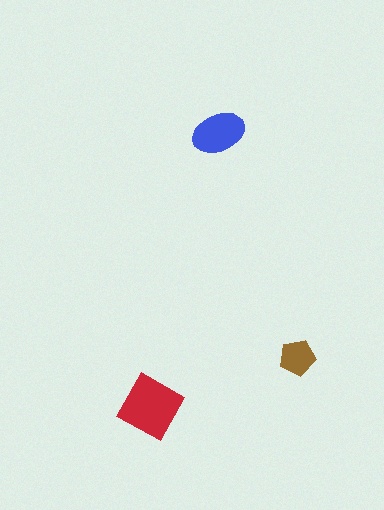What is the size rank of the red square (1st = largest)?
1st.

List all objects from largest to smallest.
The red square, the blue ellipse, the brown pentagon.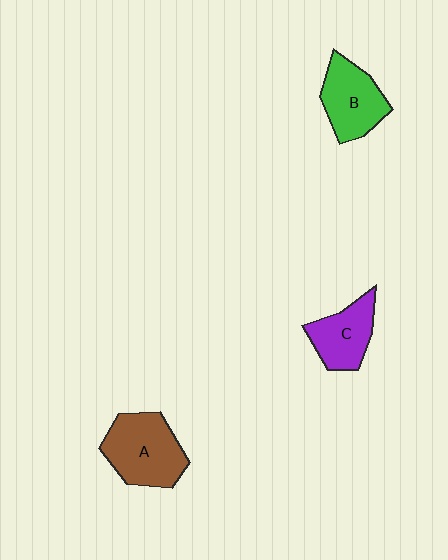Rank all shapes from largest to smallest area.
From largest to smallest: A (brown), B (green), C (purple).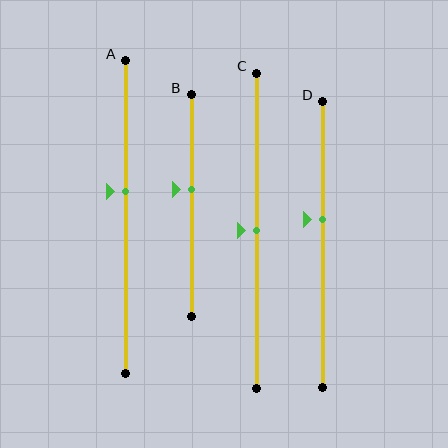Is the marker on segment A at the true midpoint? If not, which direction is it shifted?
No, the marker on segment A is shifted upward by about 8% of the segment length.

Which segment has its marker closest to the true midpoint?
Segment C has its marker closest to the true midpoint.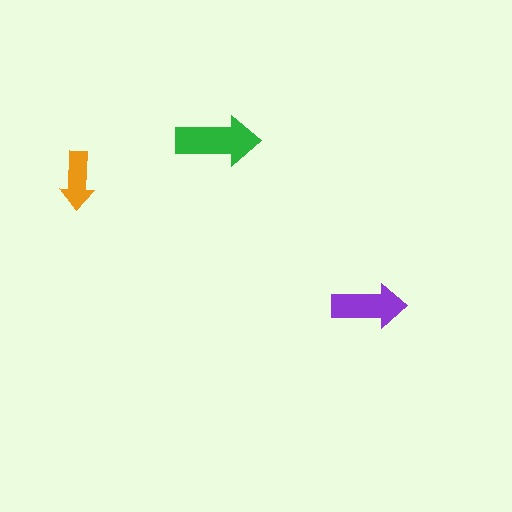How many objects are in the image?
There are 3 objects in the image.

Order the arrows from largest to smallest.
the green one, the purple one, the orange one.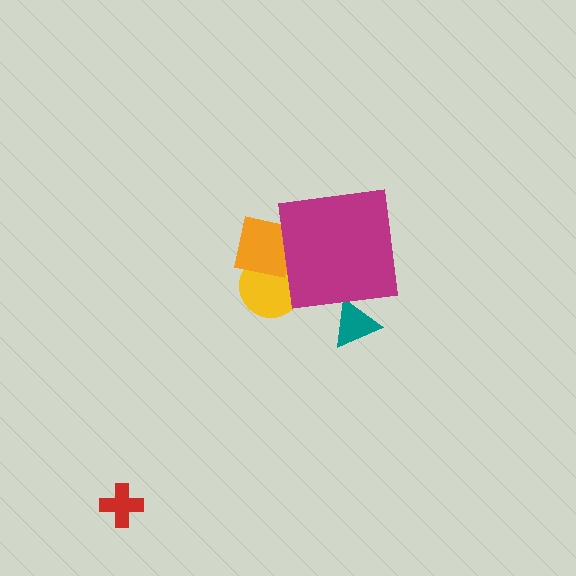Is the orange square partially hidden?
Yes, the orange square is partially hidden behind the magenta square.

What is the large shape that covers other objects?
A magenta square.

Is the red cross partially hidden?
No, the red cross is fully visible.